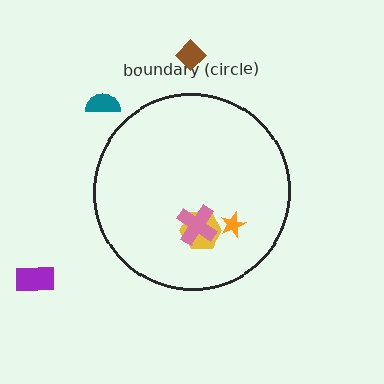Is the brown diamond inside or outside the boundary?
Outside.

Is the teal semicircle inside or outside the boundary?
Outside.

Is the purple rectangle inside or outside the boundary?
Outside.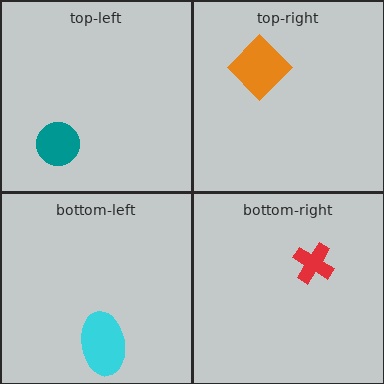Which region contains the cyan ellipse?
The bottom-left region.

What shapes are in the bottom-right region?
The red cross.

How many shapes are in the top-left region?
1.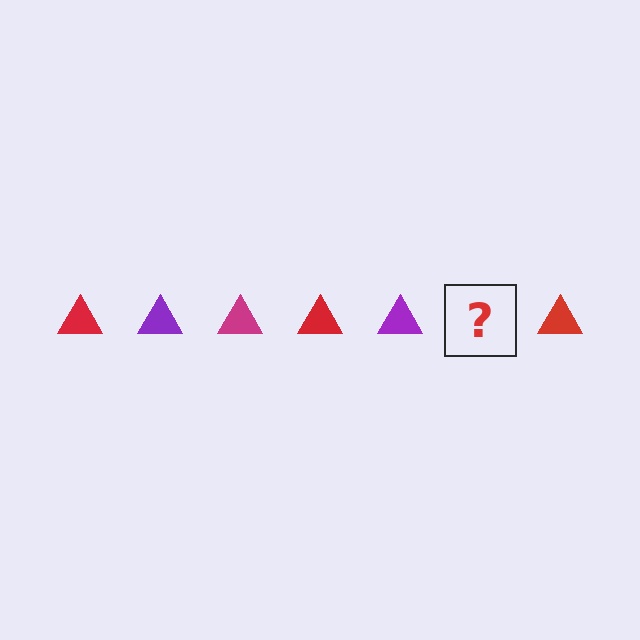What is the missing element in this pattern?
The missing element is a magenta triangle.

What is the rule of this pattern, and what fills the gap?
The rule is that the pattern cycles through red, purple, magenta triangles. The gap should be filled with a magenta triangle.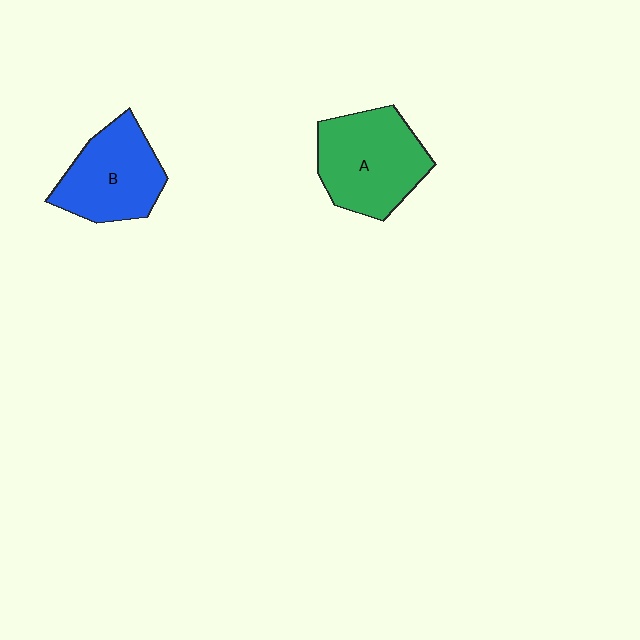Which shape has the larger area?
Shape A (green).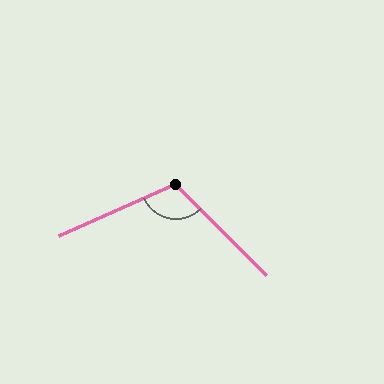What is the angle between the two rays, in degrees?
Approximately 111 degrees.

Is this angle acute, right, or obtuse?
It is obtuse.